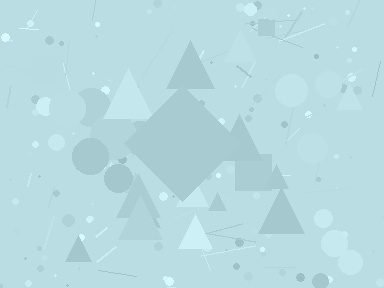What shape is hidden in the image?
A diamond is hidden in the image.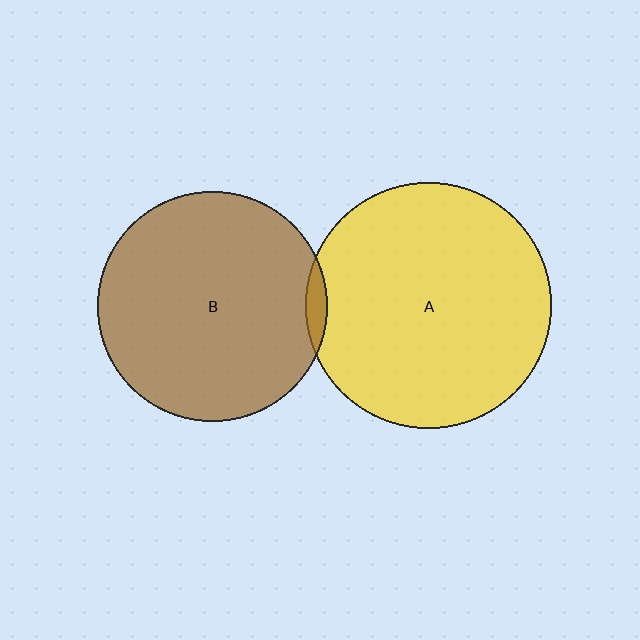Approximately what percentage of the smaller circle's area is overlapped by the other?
Approximately 5%.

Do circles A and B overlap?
Yes.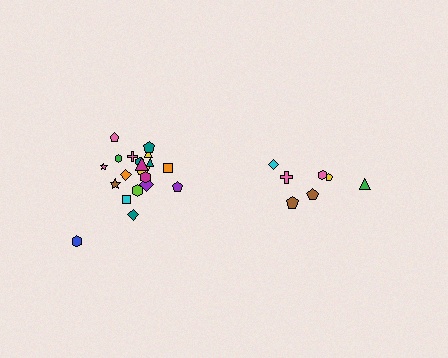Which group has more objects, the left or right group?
The left group.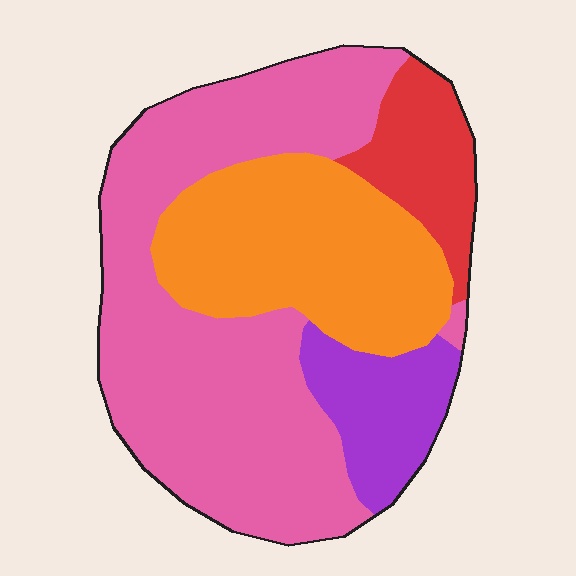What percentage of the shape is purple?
Purple covers about 10% of the shape.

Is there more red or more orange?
Orange.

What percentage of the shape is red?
Red takes up about one tenth (1/10) of the shape.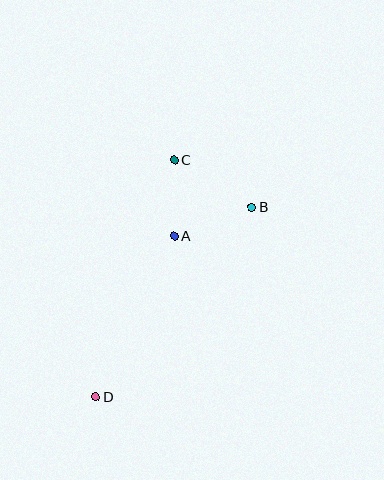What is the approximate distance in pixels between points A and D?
The distance between A and D is approximately 179 pixels.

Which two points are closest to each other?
Points A and C are closest to each other.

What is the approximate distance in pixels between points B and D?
The distance between B and D is approximately 246 pixels.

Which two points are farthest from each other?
Points C and D are farthest from each other.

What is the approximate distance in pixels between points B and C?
The distance between B and C is approximately 91 pixels.